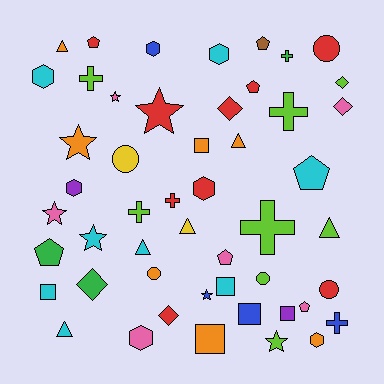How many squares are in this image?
There are 6 squares.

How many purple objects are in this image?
There are 2 purple objects.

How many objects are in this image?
There are 50 objects.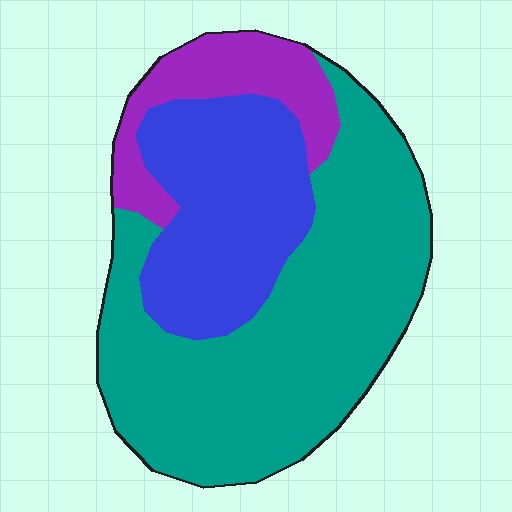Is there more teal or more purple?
Teal.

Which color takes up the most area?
Teal, at roughly 55%.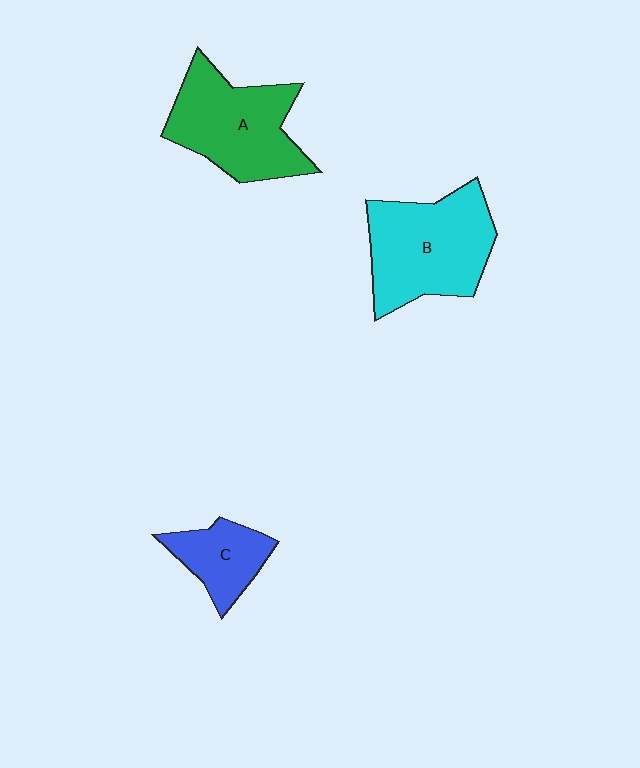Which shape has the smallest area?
Shape C (blue).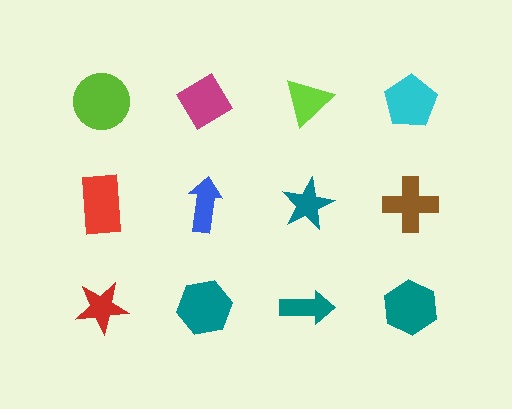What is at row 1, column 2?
A magenta diamond.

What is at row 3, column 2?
A teal hexagon.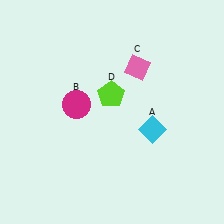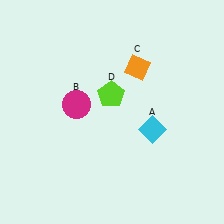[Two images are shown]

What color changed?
The diamond (C) changed from pink in Image 1 to orange in Image 2.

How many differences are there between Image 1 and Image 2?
There is 1 difference between the two images.